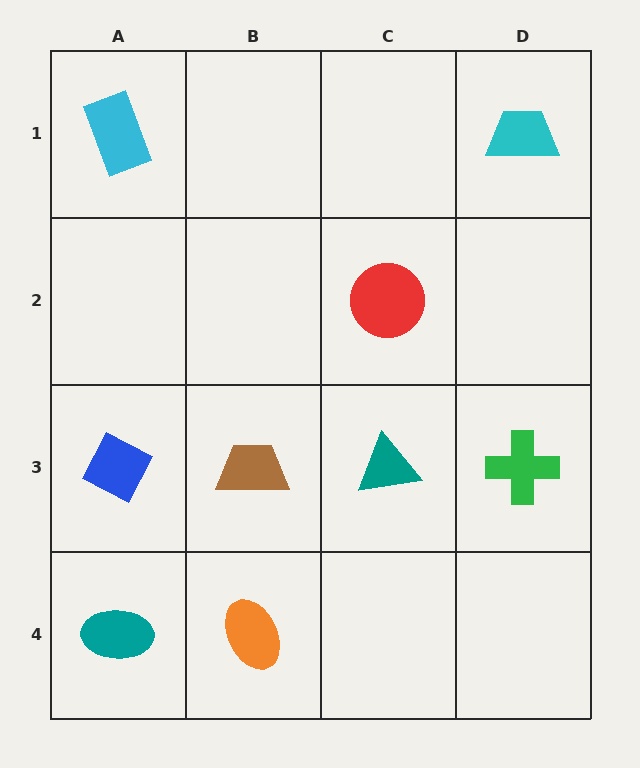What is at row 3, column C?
A teal triangle.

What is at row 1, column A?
A cyan rectangle.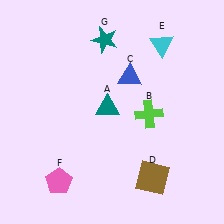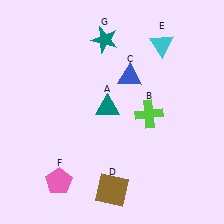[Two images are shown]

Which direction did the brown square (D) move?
The brown square (D) moved left.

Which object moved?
The brown square (D) moved left.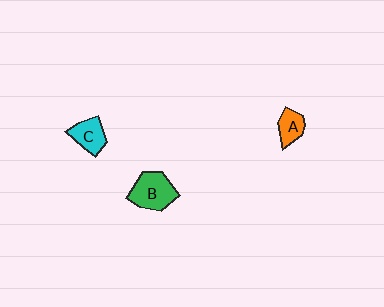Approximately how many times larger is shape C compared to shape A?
Approximately 1.2 times.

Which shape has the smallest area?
Shape A (orange).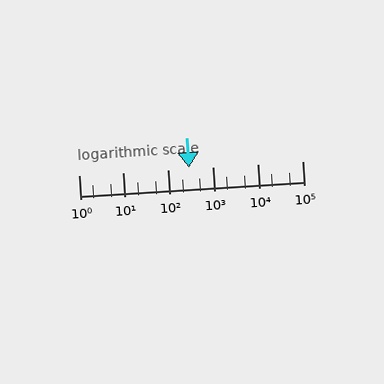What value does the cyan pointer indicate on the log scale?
The pointer indicates approximately 300.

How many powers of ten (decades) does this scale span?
The scale spans 5 decades, from 1 to 100000.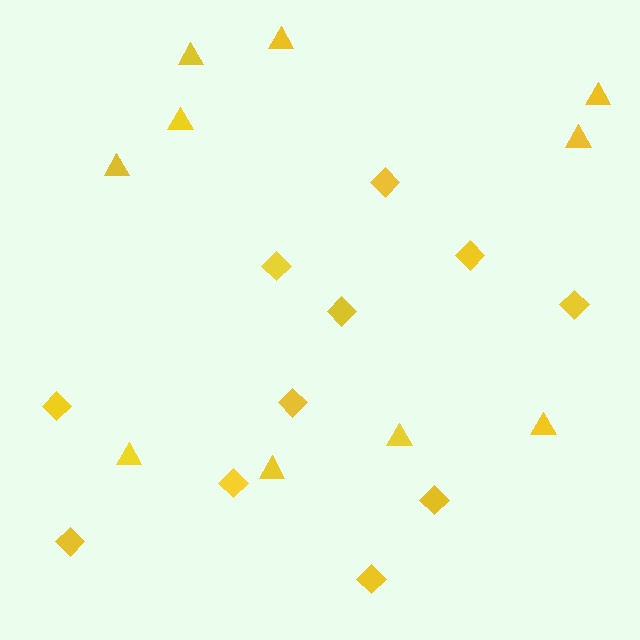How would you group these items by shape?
There are 2 groups: one group of diamonds (11) and one group of triangles (10).